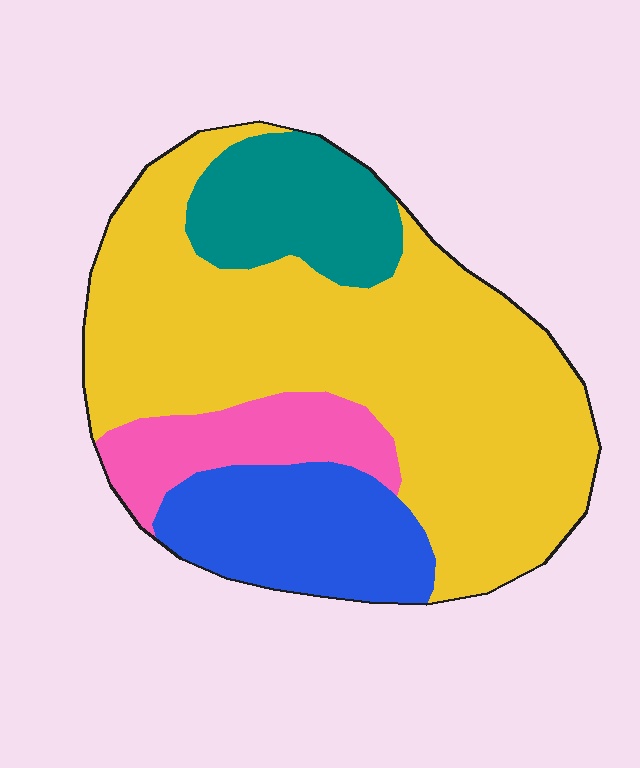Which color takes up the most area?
Yellow, at roughly 60%.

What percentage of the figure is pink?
Pink takes up less than a sixth of the figure.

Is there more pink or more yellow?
Yellow.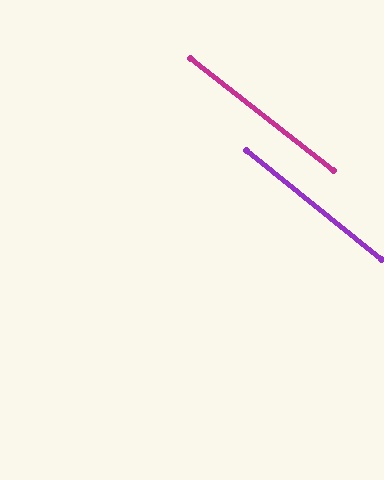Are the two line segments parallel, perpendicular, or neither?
Parallel — their directions differ by only 1.0°.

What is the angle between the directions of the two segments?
Approximately 1 degree.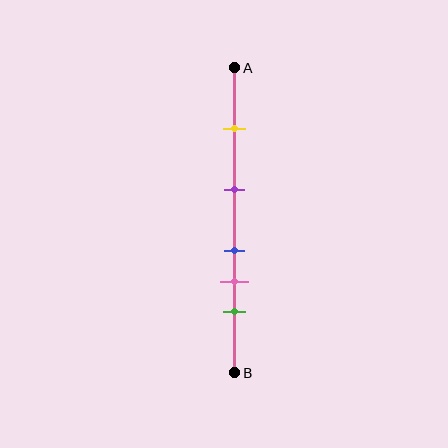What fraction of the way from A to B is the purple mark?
The purple mark is approximately 40% (0.4) of the way from A to B.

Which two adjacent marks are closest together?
The blue and pink marks are the closest adjacent pair.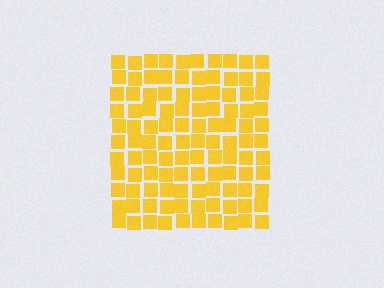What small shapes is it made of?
It is made of small squares.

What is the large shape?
The large shape is a square.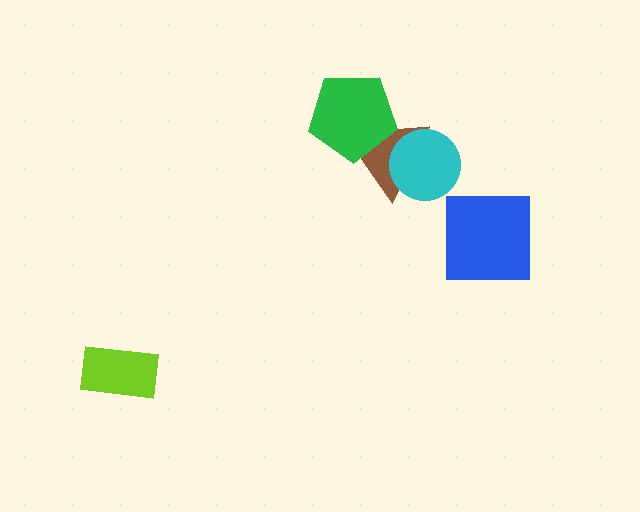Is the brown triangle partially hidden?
Yes, it is partially covered by another shape.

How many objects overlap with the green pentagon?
1 object overlaps with the green pentagon.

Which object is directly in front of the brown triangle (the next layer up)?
The green pentagon is directly in front of the brown triangle.